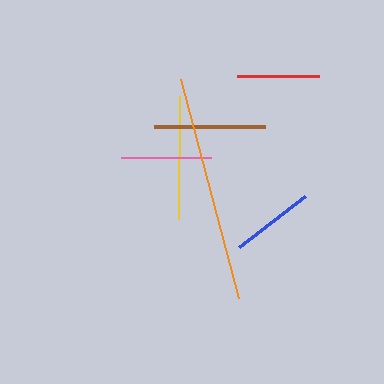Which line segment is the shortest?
The red line is the shortest at approximately 82 pixels.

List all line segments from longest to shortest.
From longest to shortest: orange, yellow, brown, pink, blue, red.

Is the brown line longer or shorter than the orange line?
The orange line is longer than the brown line.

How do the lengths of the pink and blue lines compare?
The pink and blue lines are approximately the same length.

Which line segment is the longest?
The orange line is the longest at approximately 227 pixels.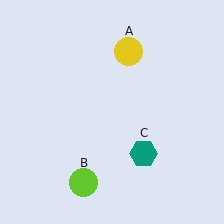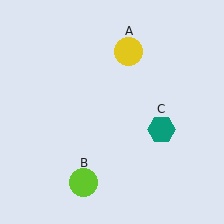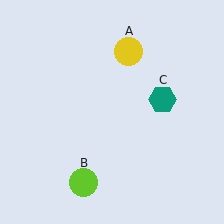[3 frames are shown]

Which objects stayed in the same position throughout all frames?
Yellow circle (object A) and lime circle (object B) remained stationary.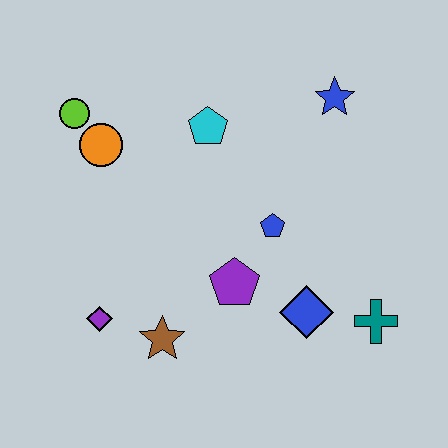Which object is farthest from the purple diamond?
The blue star is farthest from the purple diamond.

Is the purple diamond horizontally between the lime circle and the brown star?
Yes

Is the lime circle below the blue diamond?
No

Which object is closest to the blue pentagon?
The purple pentagon is closest to the blue pentagon.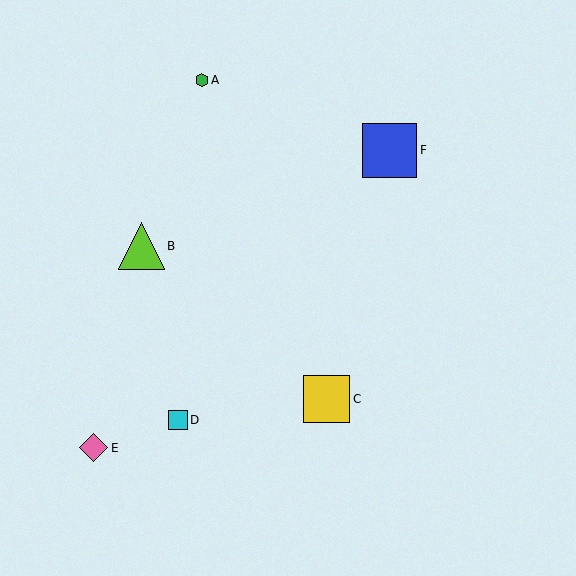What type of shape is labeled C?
Shape C is a yellow square.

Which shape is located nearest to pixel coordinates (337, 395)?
The yellow square (labeled C) at (327, 399) is nearest to that location.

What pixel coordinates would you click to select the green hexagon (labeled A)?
Click at (202, 80) to select the green hexagon A.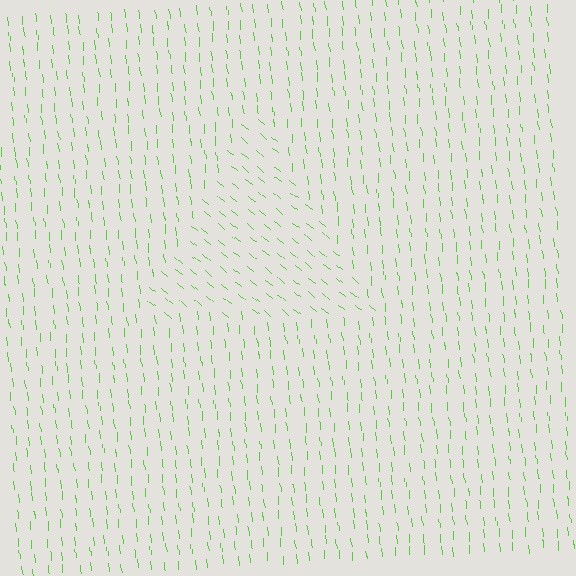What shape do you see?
I see a triangle.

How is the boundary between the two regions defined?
The boundary is defined purely by a change in line orientation (approximately 45 degrees difference). All lines are the same color and thickness.